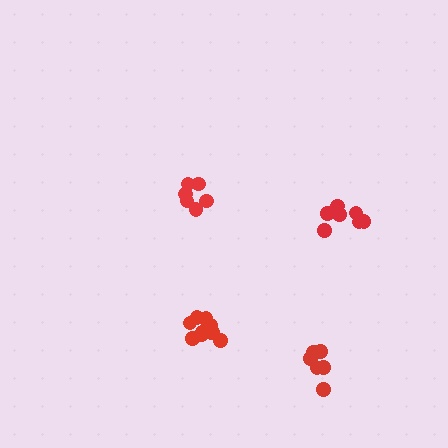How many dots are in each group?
Group 1: 7 dots, Group 2: 6 dots, Group 3: 6 dots, Group 4: 11 dots (30 total).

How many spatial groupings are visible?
There are 4 spatial groupings.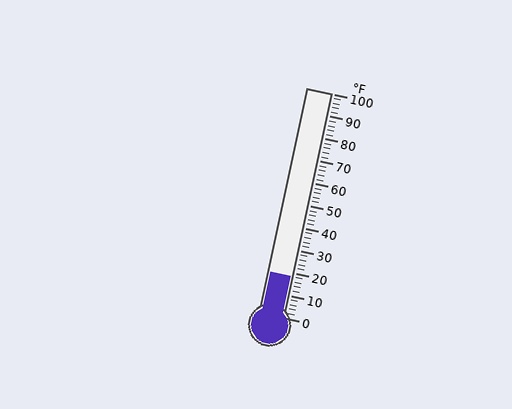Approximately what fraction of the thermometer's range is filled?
The thermometer is filled to approximately 20% of its range.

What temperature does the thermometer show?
The thermometer shows approximately 18°F.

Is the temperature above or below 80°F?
The temperature is below 80°F.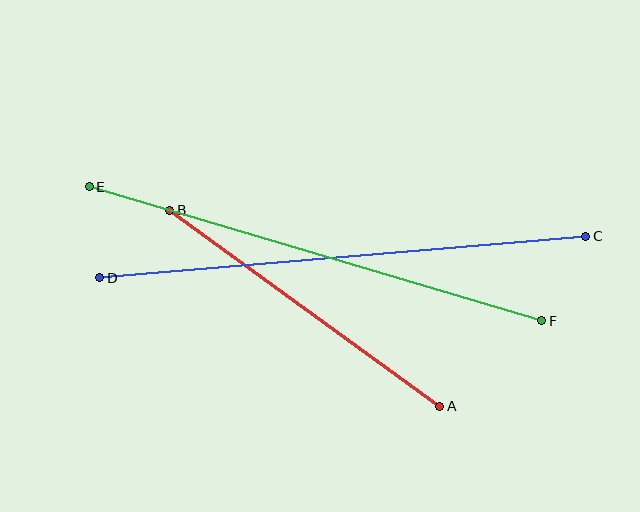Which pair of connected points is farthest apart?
Points C and D are farthest apart.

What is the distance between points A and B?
The distance is approximately 333 pixels.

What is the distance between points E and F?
The distance is approximately 472 pixels.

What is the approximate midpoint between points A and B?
The midpoint is at approximately (305, 308) pixels.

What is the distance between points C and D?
The distance is approximately 488 pixels.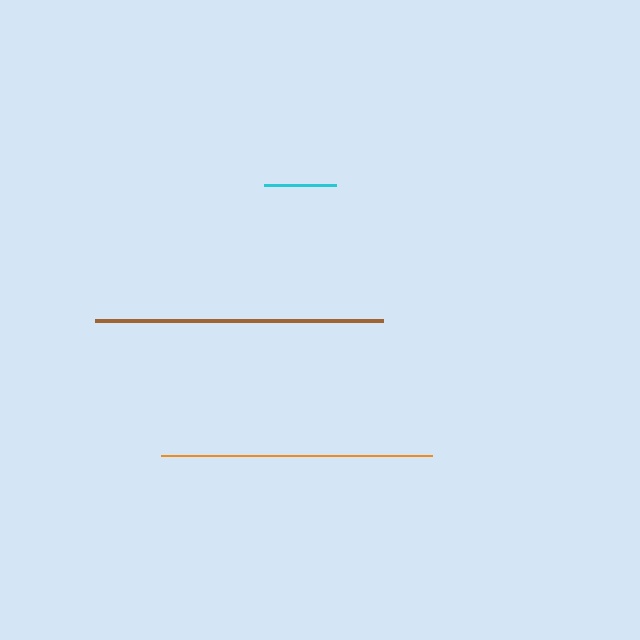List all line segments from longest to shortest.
From longest to shortest: brown, orange, cyan.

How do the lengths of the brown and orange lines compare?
The brown and orange lines are approximately the same length.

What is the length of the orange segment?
The orange segment is approximately 272 pixels long.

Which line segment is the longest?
The brown line is the longest at approximately 289 pixels.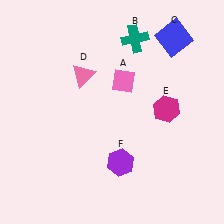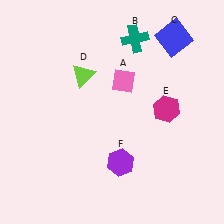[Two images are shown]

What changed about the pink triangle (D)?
In Image 1, D is pink. In Image 2, it changed to lime.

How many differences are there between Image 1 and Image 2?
There is 1 difference between the two images.